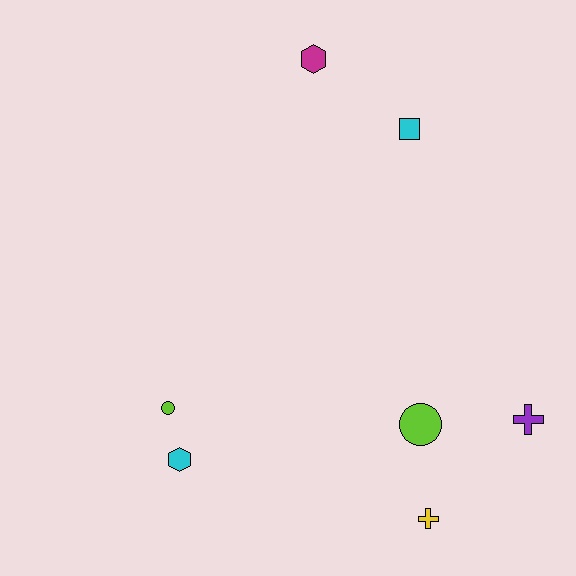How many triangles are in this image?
There are no triangles.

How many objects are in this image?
There are 7 objects.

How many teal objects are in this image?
There are no teal objects.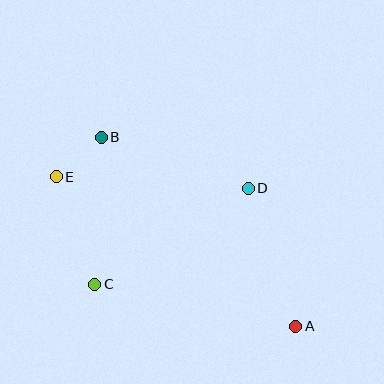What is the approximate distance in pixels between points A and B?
The distance between A and B is approximately 271 pixels.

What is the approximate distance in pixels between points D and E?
The distance between D and E is approximately 192 pixels.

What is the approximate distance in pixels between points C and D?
The distance between C and D is approximately 181 pixels.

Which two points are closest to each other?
Points B and E are closest to each other.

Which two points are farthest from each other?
Points A and E are farthest from each other.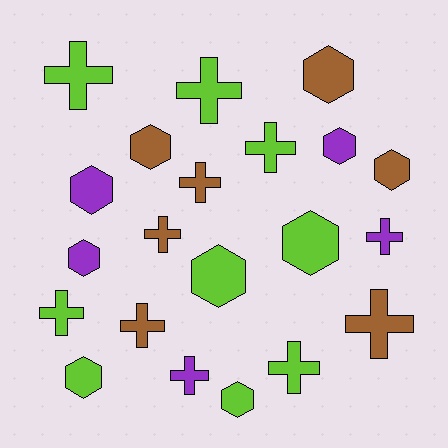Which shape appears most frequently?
Cross, with 11 objects.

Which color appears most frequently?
Lime, with 9 objects.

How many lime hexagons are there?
There are 4 lime hexagons.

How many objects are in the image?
There are 21 objects.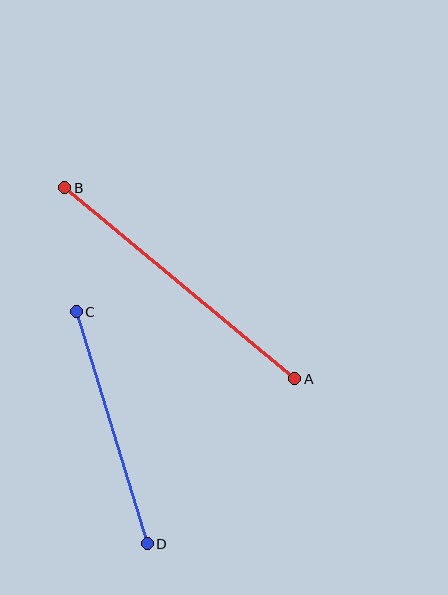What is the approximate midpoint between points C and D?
The midpoint is at approximately (112, 428) pixels.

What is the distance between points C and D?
The distance is approximately 243 pixels.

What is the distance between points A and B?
The distance is approximately 299 pixels.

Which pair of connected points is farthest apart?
Points A and B are farthest apart.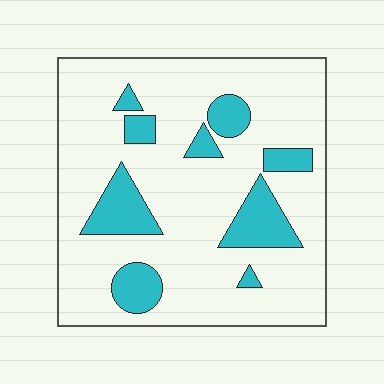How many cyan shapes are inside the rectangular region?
9.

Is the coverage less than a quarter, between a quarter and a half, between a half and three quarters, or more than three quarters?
Less than a quarter.